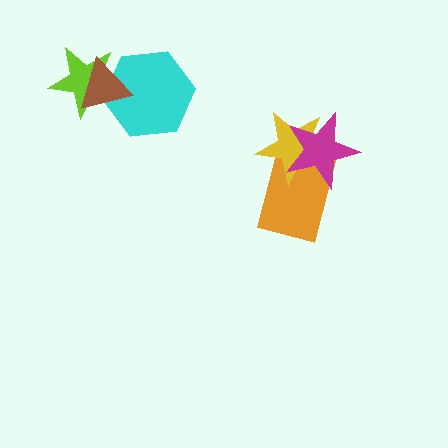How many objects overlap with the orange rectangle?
2 objects overlap with the orange rectangle.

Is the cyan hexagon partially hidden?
Yes, it is partially covered by another shape.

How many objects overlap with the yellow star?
2 objects overlap with the yellow star.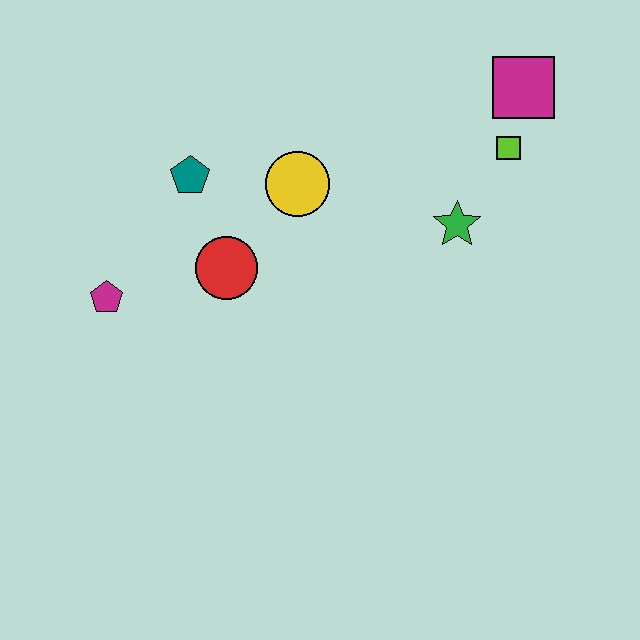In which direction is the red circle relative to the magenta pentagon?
The red circle is to the right of the magenta pentagon.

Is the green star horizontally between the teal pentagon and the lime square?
Yes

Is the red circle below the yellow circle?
Yes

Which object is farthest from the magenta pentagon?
The magenta square is farthest from the magenta pentagon.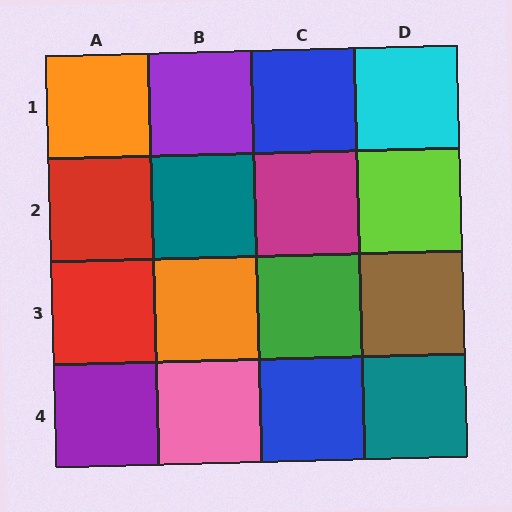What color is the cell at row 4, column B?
Pink.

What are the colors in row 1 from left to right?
Orange, purple, blue, cyan.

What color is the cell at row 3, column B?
Orange.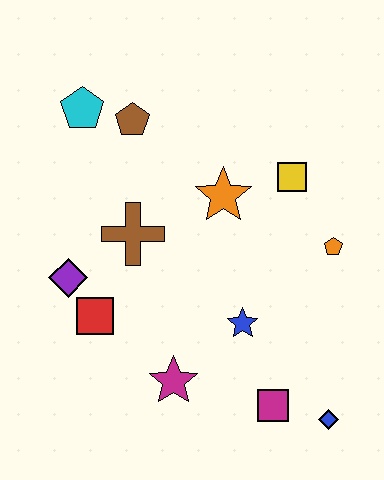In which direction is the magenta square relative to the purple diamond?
The magenta square is to the right of the purple diamond.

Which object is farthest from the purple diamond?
The blue diamond is farthest from the purple diamond.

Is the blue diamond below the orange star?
Yes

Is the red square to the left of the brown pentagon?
Yes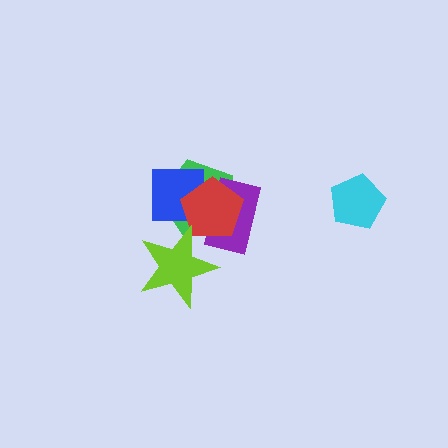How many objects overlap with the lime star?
2 objects overlap with the lime star.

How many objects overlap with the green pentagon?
4 objects overlap with the green pentagon.